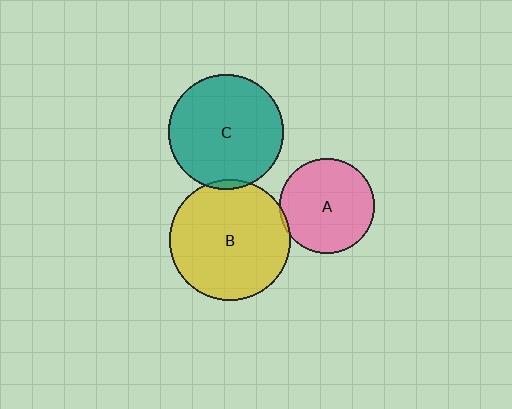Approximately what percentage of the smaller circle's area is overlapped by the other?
Approximately 5%.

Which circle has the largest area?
Circle B (yellow).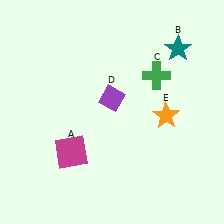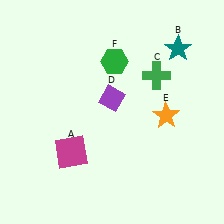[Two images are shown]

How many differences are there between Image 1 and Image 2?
There is 1 difference between the two images.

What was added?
A green hexagon (F) was added in Image 2.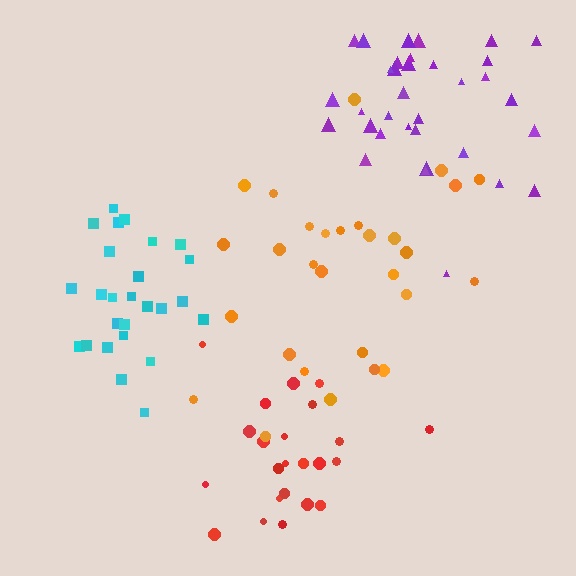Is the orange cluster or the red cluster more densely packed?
Red.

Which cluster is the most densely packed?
Purple.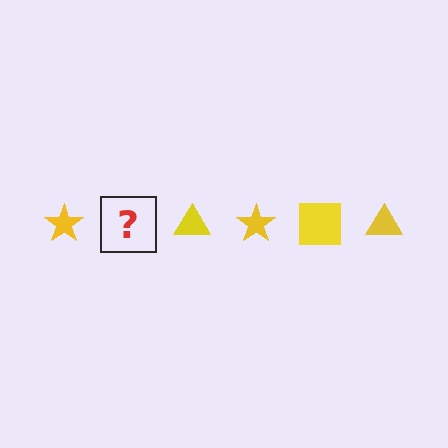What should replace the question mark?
The question mark should be replaced with a yellow square.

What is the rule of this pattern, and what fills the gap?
The rule is that the pattern cycles through star, square, triangle shapes in yellow. The gap should be filled with a yellow square.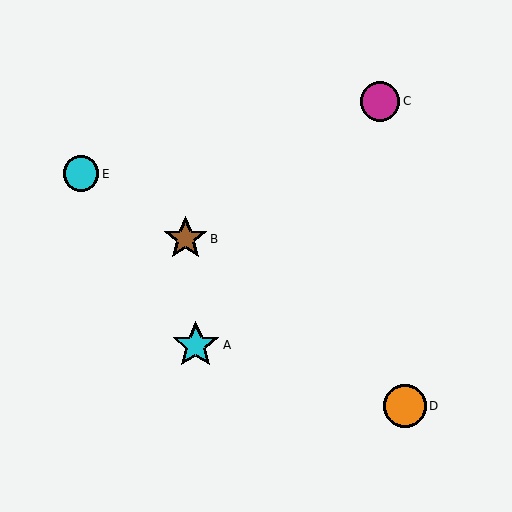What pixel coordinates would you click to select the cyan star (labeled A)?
Click at (196, 345) to select the cyan star A.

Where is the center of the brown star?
The center of the brown star is at (186, 239).